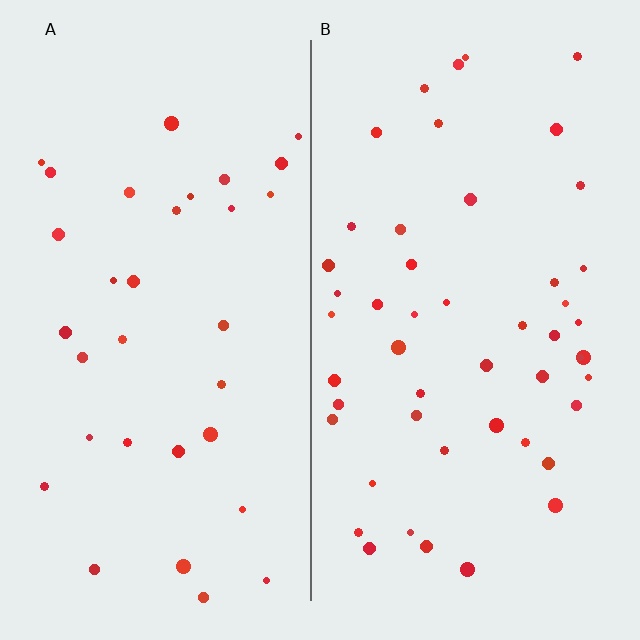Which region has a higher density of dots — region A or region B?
B (the right).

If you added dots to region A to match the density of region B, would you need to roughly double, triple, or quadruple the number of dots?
Approximately double.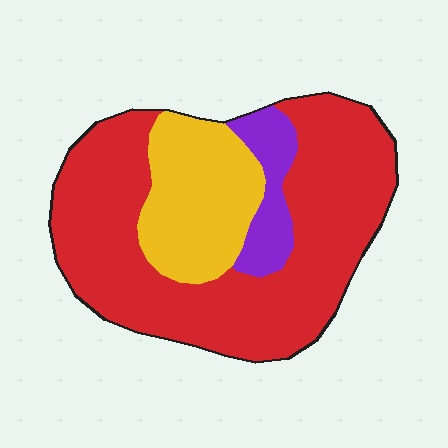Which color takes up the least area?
Purple, at roughly 10%.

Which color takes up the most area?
Red, at roughly 65%.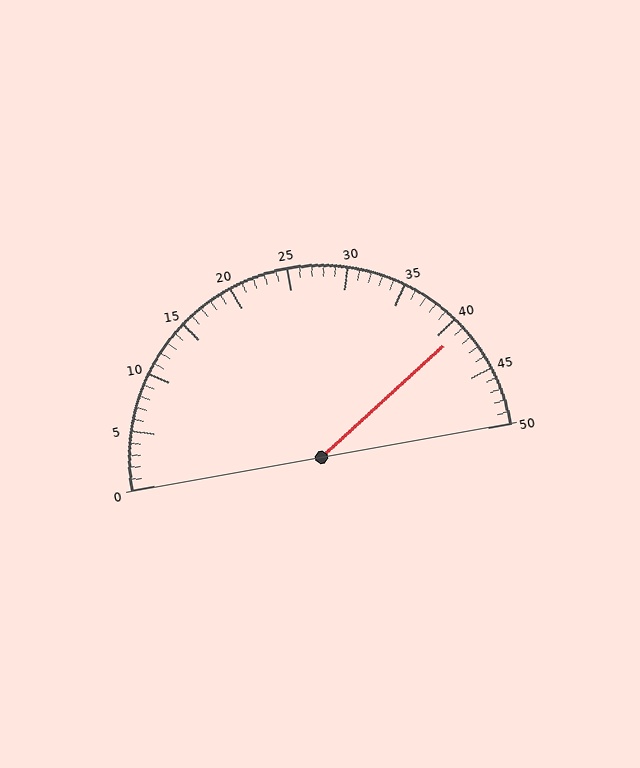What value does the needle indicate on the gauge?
The needle indicates approximately 41.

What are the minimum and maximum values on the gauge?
The gauge ranges from 0 to 50.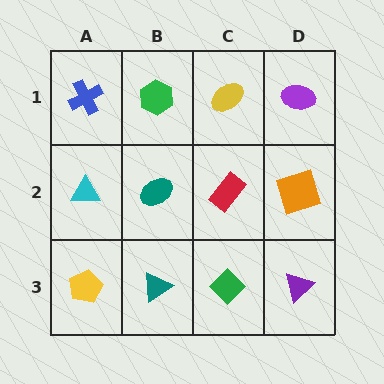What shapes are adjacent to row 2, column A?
A blue cross (row 1, column A), a yellow pentagon (row 3, column A), a teal ellipse (row 2, column B).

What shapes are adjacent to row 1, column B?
A teal ellipse (row 2, column B), a blue cross (row 1, column A), a yellow ellipse (row 1, column C).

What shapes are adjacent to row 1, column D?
An orange square (row 2, column D), a yellow ellipse (row 1, column C).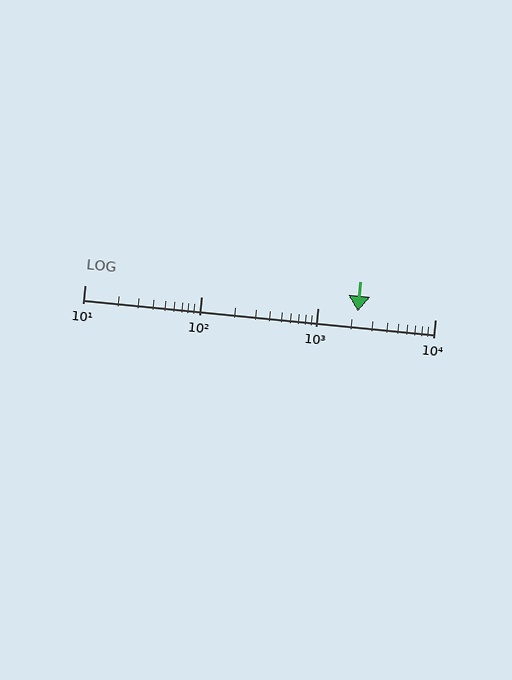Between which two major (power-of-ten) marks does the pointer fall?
The pointer is between 1000 and 10000.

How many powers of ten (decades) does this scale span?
The scale spans 3 decades, from 10 to 10000.